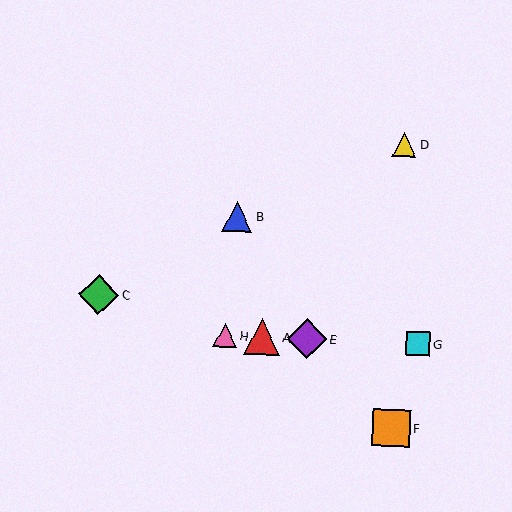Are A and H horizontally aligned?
Yes, both are at y≈337.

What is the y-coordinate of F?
Object F is at y≈428.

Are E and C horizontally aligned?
No, E is at y≈339 and C is at y≈295.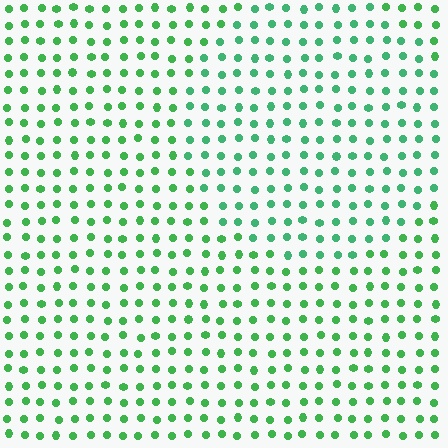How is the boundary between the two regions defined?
The boundary is defined purely by a slight shift in hue (about 20 degrees). Spacing, size, and orientation are identical on both sides.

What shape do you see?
I see a circle.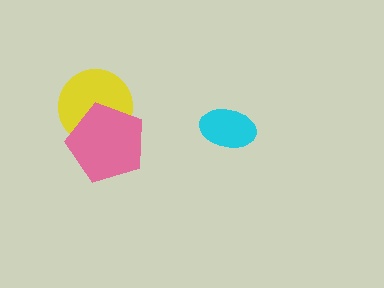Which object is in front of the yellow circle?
The pink pentagon is in front of the yellow circle.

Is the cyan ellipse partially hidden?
No, no other shape covers it.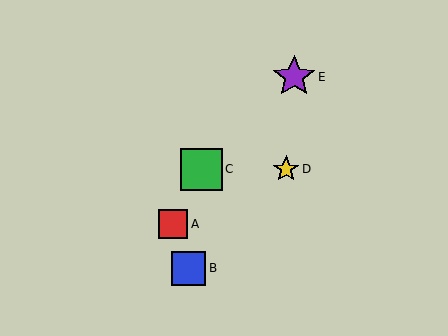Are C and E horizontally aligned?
No, C is at y≈169 and E is at y≈77.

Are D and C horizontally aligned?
Yes, both are at y≈169.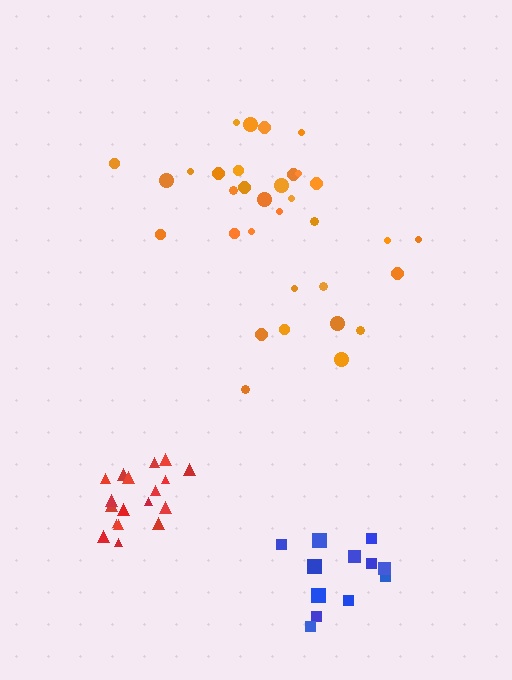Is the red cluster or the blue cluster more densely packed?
Red.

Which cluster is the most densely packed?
Red.